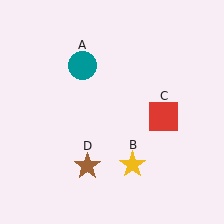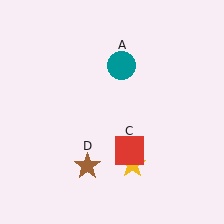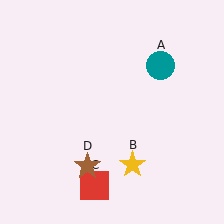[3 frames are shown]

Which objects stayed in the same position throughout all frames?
Yellow star (object B) and brown star (object D) remained stationary.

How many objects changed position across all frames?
2 objects changed position: teal circle (object A), red square (object C).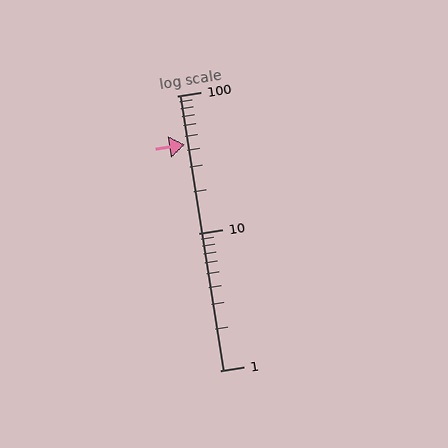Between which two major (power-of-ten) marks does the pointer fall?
The pointer is between 10 and 100.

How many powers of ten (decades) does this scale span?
The scale spans 2 decades, from 1 to 100.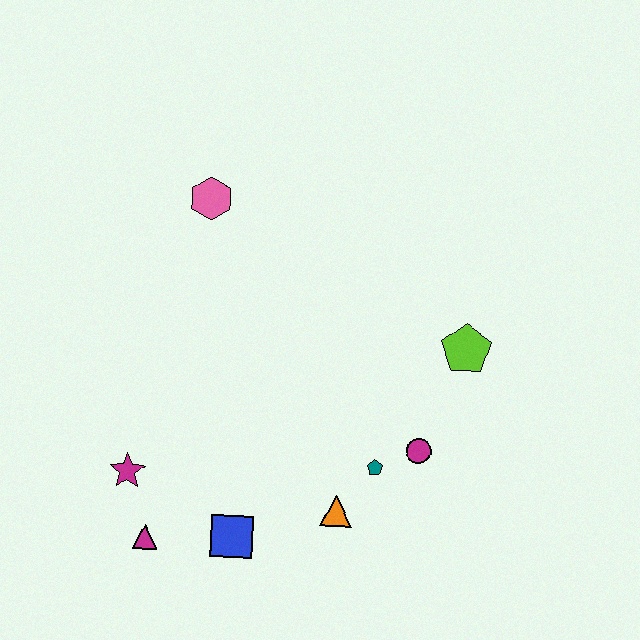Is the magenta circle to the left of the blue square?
No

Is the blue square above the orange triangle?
No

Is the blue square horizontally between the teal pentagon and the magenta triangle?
Yes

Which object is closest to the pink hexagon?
The magenta star is closest to the pink hexagon.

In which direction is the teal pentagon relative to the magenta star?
The teal pentagon is to the right of the magenta star.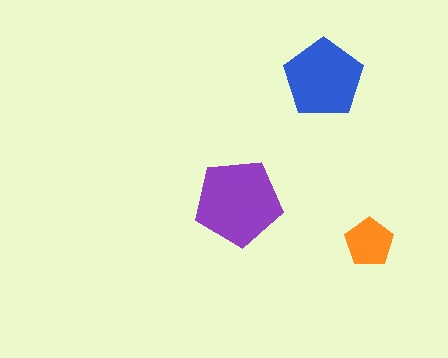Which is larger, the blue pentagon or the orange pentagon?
The blue one.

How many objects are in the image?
There are 3 objects in the image.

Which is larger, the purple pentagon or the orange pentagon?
The purple one.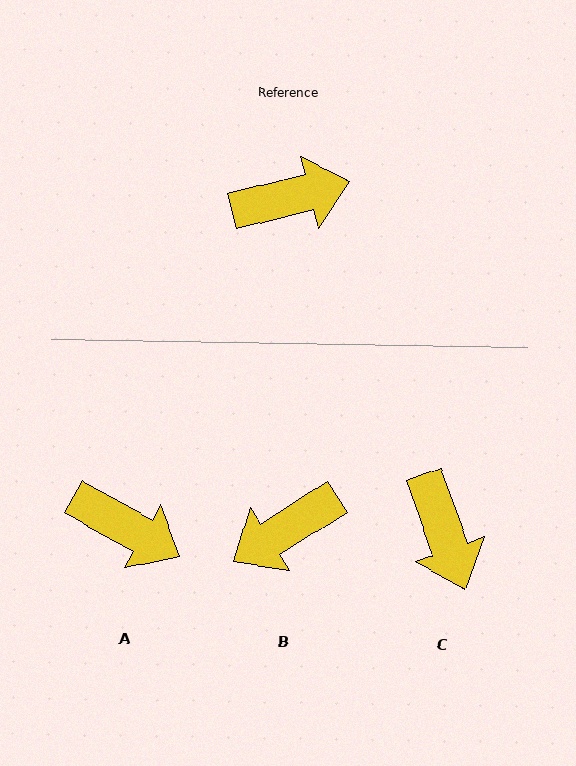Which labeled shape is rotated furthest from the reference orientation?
B, about 162 degrees away.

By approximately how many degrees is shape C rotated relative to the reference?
Approximately 84 degrees clockwise.